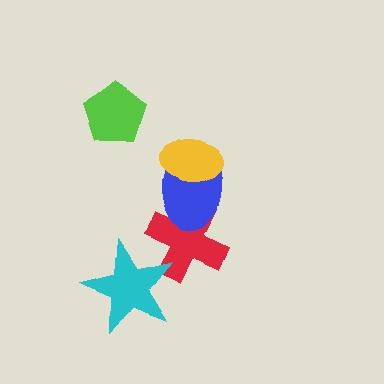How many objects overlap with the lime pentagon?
0 objects overlap with the lime pentagon.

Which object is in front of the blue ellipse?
The yellow ellipse is in front of the blue ellipse.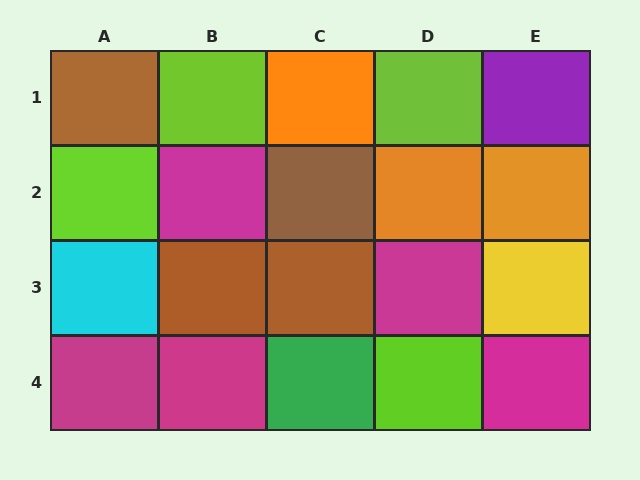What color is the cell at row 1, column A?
Brown.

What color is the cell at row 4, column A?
Magenta.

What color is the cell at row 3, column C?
Brown.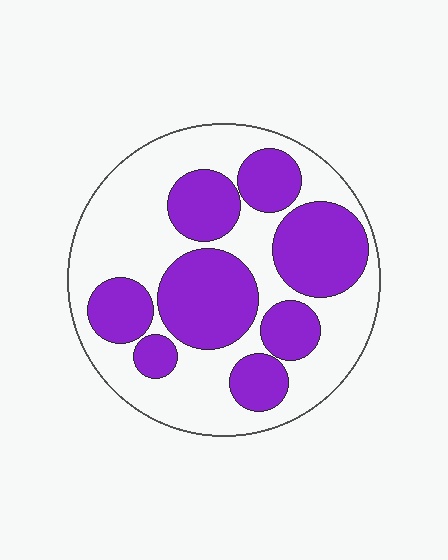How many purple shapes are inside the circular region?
8.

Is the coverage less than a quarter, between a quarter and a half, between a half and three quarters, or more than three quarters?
Between a quarter and a half.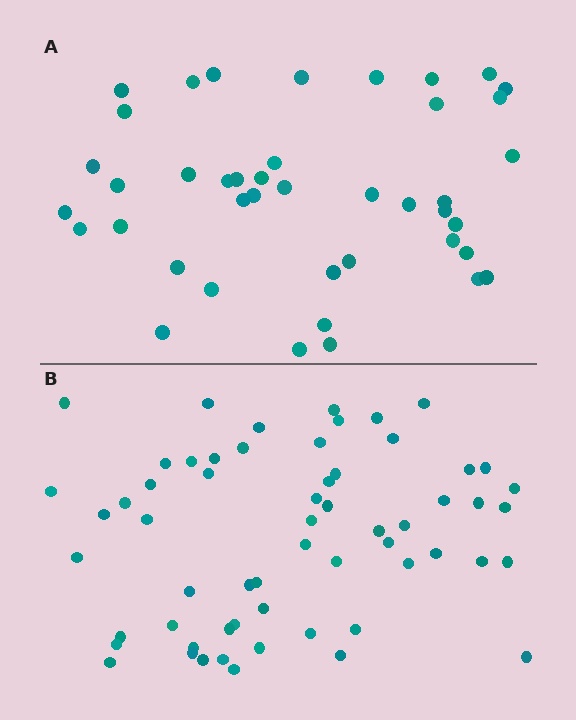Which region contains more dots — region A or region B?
Region B (the bottom region) has more dots.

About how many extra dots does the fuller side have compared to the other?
Region B has approximately 20 more dots than region A.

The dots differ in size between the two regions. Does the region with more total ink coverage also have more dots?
No. Region A has more total ink coverage because its dots are larger, but region B actually contains more individual dots. Total area can be misleading — the number of items is what matters here.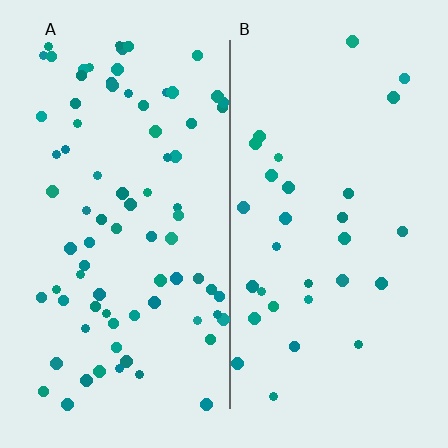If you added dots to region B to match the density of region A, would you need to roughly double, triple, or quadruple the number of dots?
Approximately triple.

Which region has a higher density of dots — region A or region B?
A (the left).